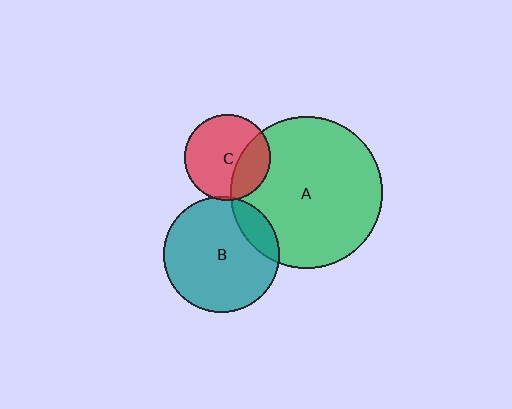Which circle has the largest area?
Circle A (green).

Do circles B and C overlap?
Yes.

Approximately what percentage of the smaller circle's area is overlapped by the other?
Approximately 5%.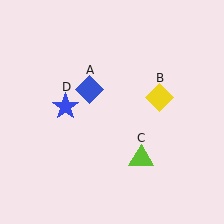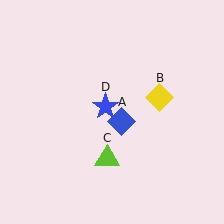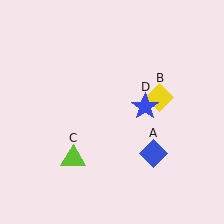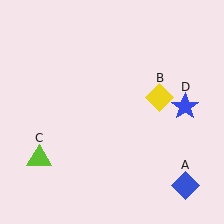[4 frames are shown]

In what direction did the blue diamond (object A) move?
The blue diamond (object A) moved down and to the right.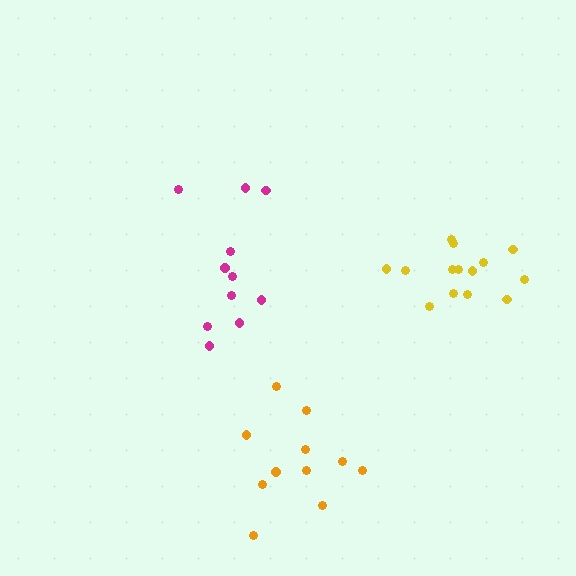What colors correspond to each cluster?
The clusters are colored: magenta, orange, yellow.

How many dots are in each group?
Group 1: 11 dots, Group 2: 11 dots, Group 3: 14 dots (36 total).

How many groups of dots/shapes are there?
There are 3 groups.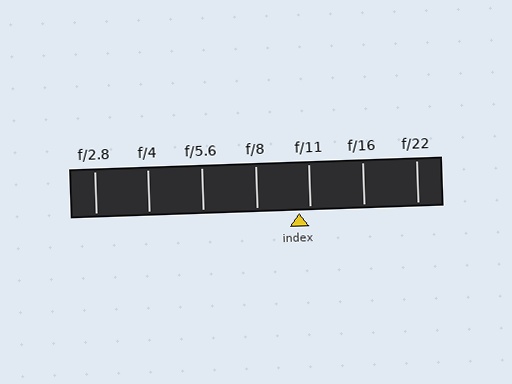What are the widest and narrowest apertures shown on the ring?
The widest aperture shown is f/2.8 and the narrowest is f/22.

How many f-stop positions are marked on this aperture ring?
There are 7 f-stop positions marked.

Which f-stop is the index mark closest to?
The index mark is closest to f/11.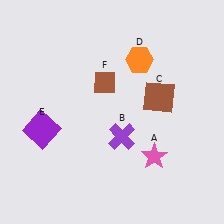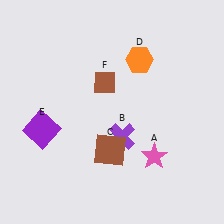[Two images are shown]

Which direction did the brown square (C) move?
The brown square (C) moved down.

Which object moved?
The brown square (C) moved down.